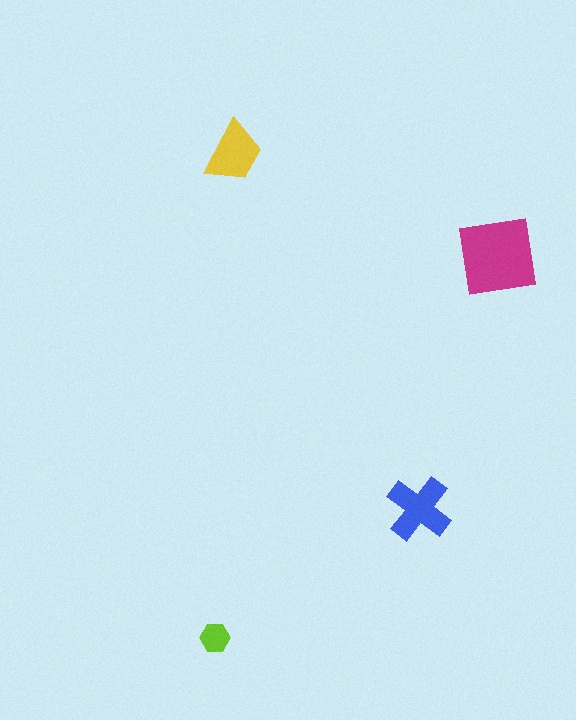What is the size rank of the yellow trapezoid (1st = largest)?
3rd.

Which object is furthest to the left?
The lime hexagon is leftmost.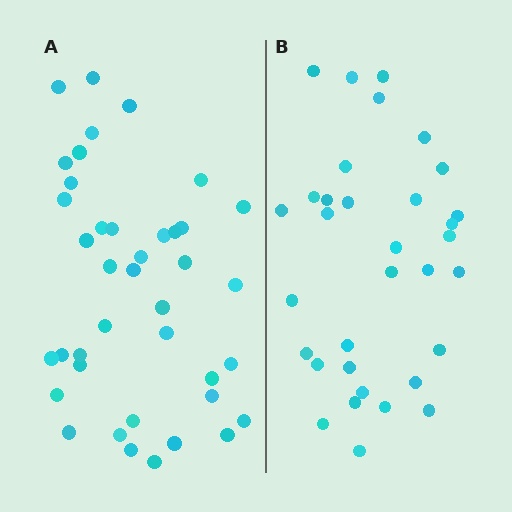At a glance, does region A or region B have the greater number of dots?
Region A (the left region) has more dots.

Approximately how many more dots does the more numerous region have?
Region A has roughly 8 or so more dots than region B.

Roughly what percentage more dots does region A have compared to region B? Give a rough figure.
About 20% more.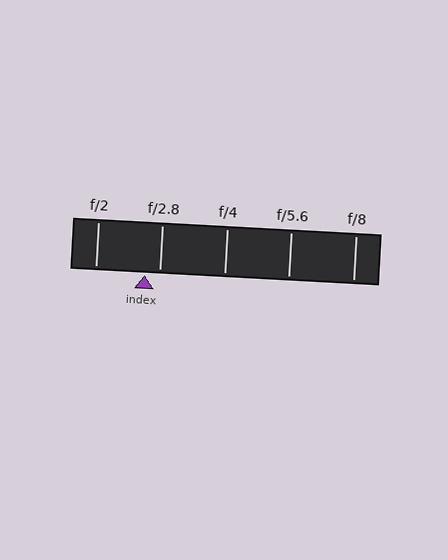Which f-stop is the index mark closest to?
The index mark is closest to f/2.8.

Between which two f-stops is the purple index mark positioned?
The index mark is between f/2 and f/2.8.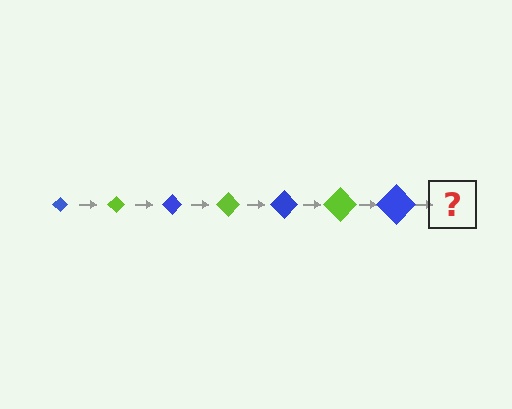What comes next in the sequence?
The next element should be a lime diamond, larger than the previous one.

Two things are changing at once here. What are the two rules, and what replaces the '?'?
The two rules are that the diamond grows larger each step and the color cycles through blue and lime. The '?' should be a lime diamond, larger than the previous one.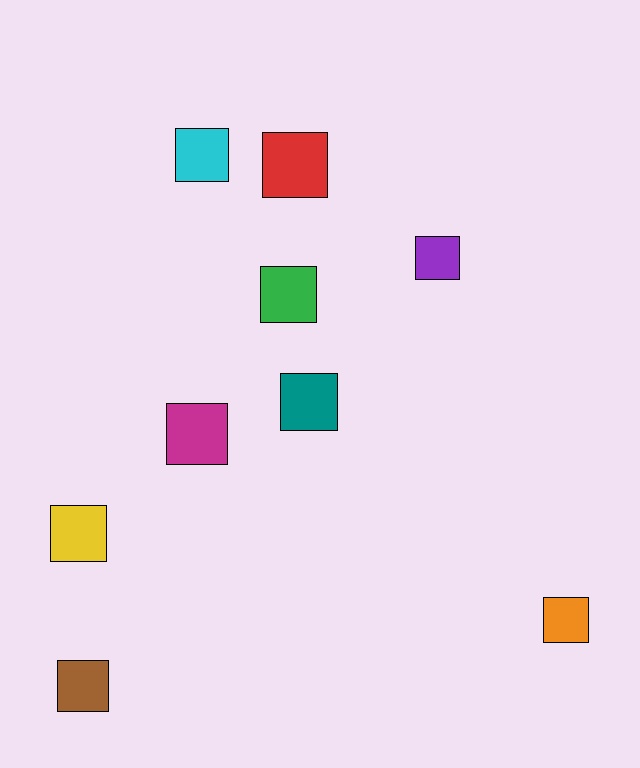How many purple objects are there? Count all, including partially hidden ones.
There is 1 purple object.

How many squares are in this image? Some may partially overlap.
There are 9 squares.